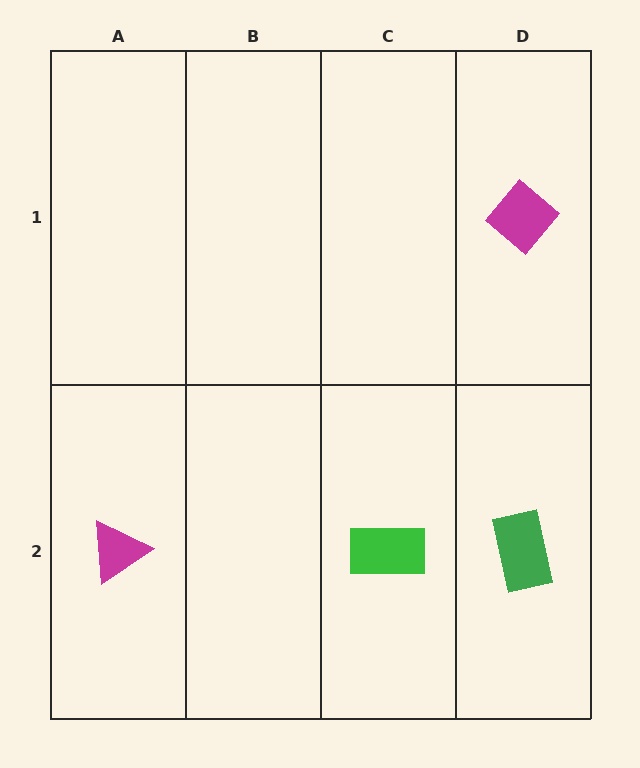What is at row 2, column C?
A green rectangle.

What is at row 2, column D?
A green rectangle.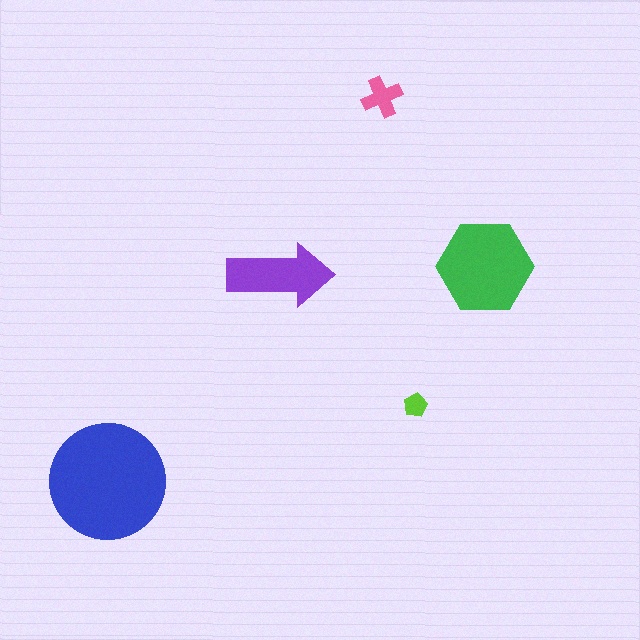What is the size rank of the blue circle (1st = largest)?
1st.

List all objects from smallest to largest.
The lime pentagon, the pink cross, the purple arrow, the green hexagon, the blue circle.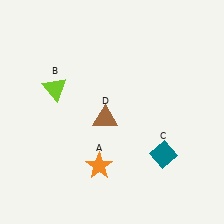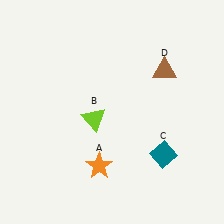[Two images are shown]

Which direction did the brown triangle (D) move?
The brown triangle (D) moved right.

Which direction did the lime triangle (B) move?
The lime triangle (B) moved right.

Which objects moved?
The objects that moved are: the lime triangle (B), the brown triangle (D).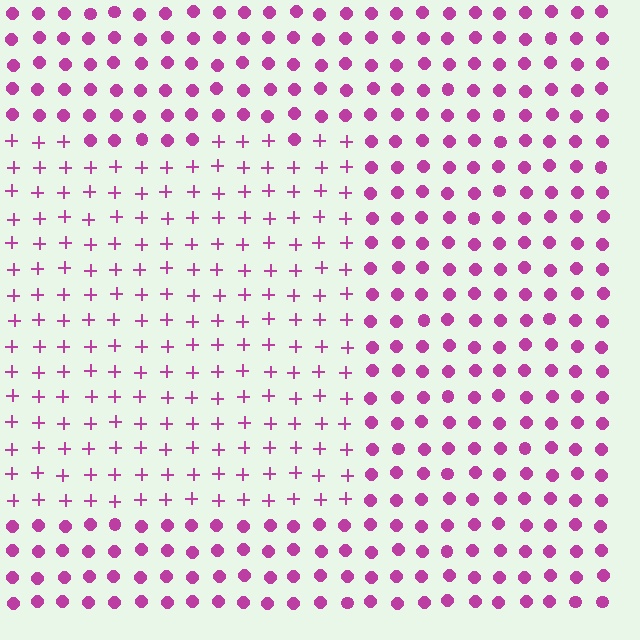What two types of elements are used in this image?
The image uses plus signs inside the rectangle region and circles outside it.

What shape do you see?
I see a rectangle.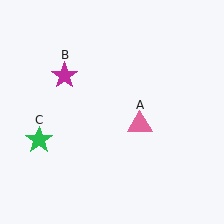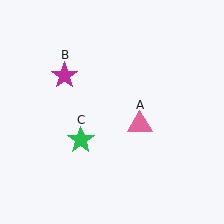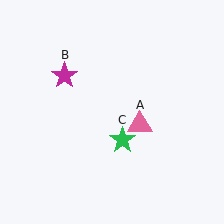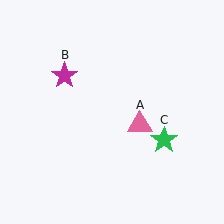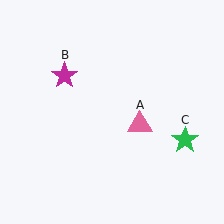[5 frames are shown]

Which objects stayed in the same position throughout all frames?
Pink triangle (object A) and magenta star (object B) remained stationary.